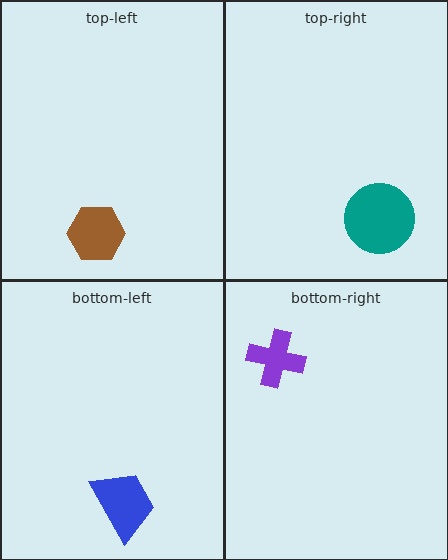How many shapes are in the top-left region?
1.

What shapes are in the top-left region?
The brown hexagon.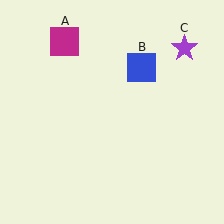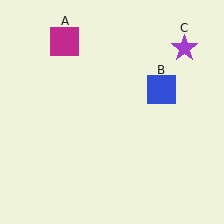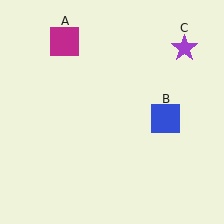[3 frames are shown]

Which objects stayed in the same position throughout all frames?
Magenta square (object A) and purple star (object C) remained stationary.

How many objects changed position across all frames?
1 object changed position: blue square (object B).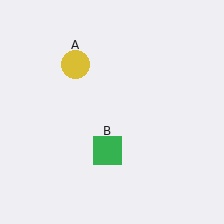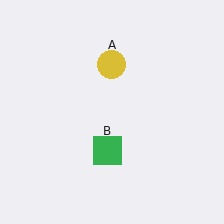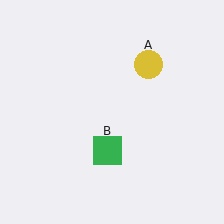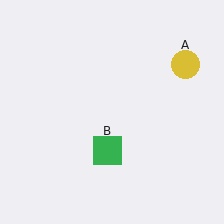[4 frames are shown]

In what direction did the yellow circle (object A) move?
The yellow circle (object A) moved right.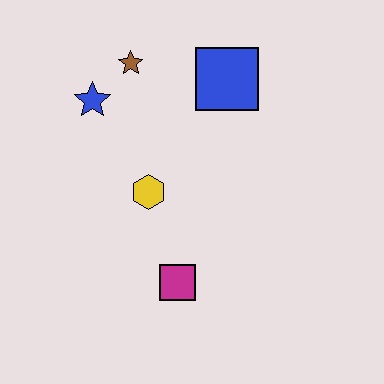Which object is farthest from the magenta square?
The brown star is farthest from the magenta square.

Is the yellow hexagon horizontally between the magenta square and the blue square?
No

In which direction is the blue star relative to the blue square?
The blue star is to the left of the blue square.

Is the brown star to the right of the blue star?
Yes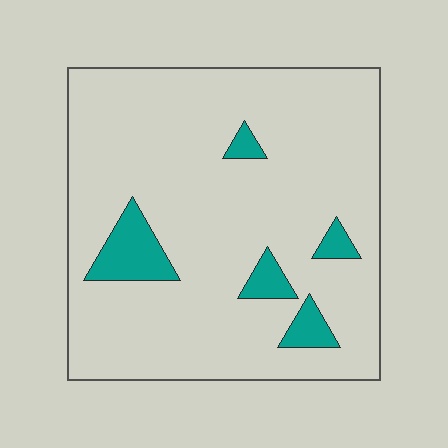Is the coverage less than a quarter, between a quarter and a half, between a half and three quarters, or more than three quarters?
Less than a quarter.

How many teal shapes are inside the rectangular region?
5.